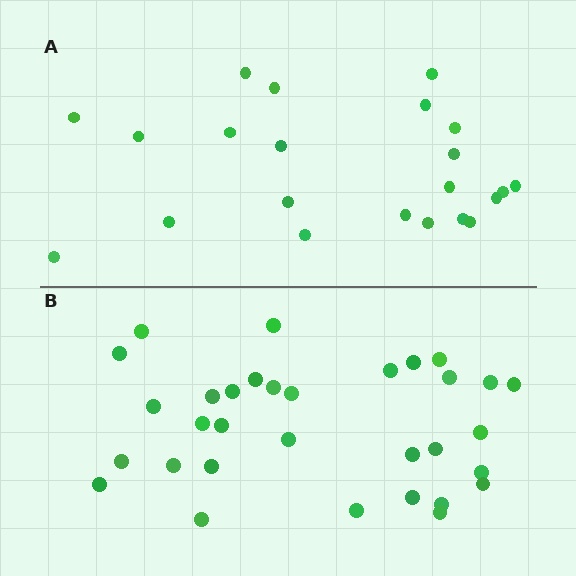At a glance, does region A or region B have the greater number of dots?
Region B (the bottom region) has more dots.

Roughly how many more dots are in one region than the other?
Region B has roughly 10 or so more dots than region A.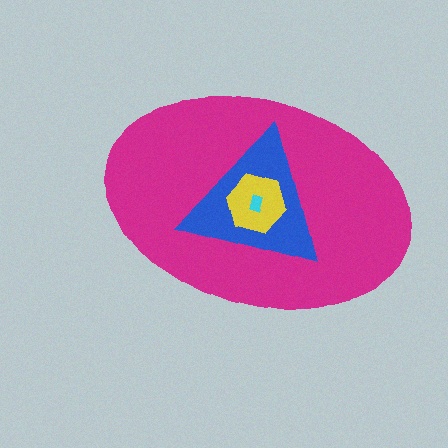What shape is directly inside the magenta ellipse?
The blue triangle.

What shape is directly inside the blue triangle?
The yellow hexagon.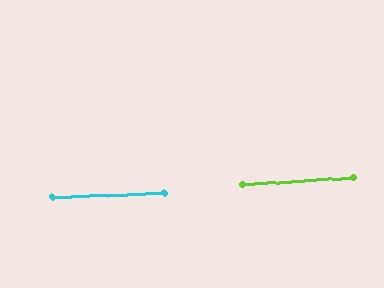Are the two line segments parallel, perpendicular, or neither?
Parallel — their directions differ by only 1.8°.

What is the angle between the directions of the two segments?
Approximately 2 degrees.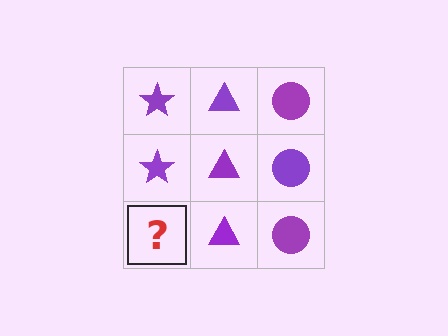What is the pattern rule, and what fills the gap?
The rule is that each column has a consistent shape. The gap should be filled with a purple star.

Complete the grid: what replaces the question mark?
The question mark should be replaced with a purple star.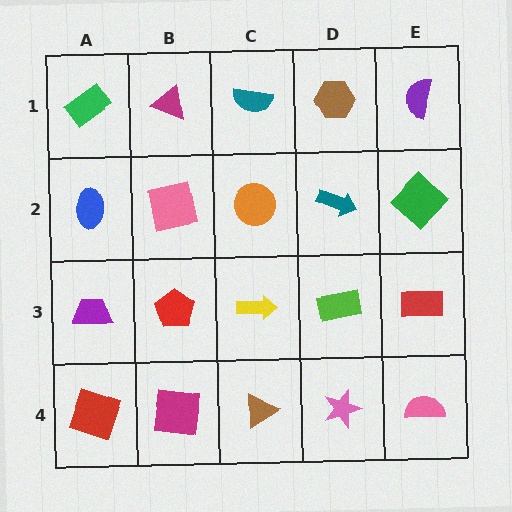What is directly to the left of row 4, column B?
A red square.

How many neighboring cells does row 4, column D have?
3.